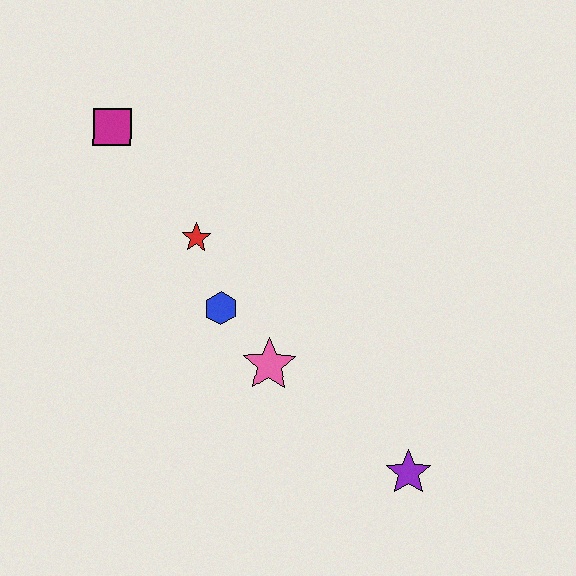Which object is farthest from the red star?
The purple star is farthest from the red star.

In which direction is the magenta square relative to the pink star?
The magenta square is above the pink star.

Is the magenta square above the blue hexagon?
Yes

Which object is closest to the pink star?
The blue hexagon is closest to the pink star.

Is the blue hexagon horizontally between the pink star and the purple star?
No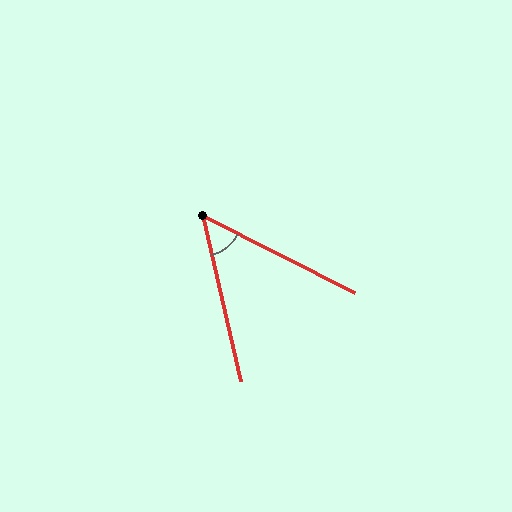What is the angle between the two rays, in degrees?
Approximately 50 degrees.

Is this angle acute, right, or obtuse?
It is acute.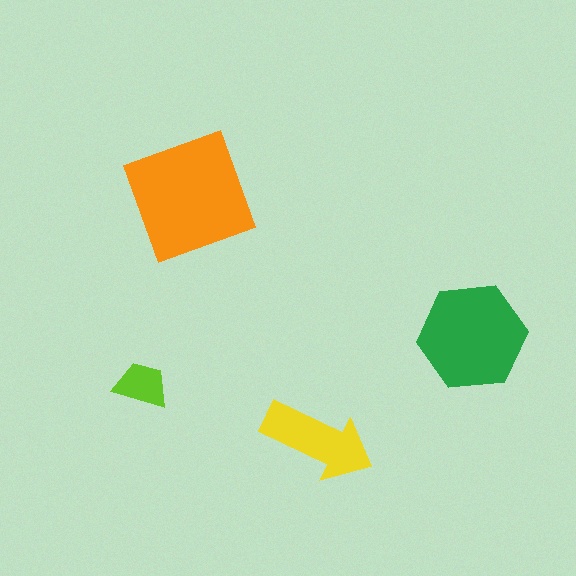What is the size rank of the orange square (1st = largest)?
1st.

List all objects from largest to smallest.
The orange square, the green hexagon, the yellow arrow, the lime trapezoid.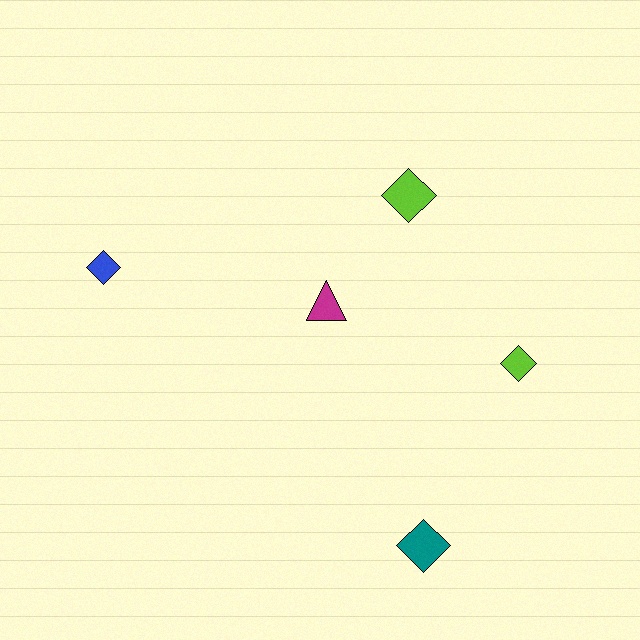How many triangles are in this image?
There is 1 triangle.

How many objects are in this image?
There are 5 objects.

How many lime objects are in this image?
There are 2 lime objects.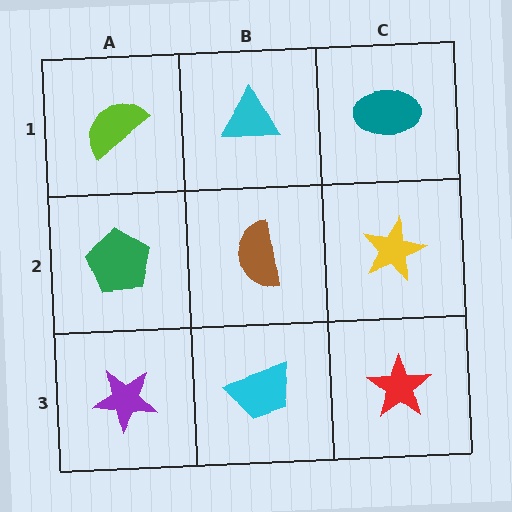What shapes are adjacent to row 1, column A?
A green pentagon (row 2, column A), a cyan triangle (row 1, column B).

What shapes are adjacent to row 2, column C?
A teal ellipse (row 1, column C), a red star (row 3, column C), a brown semicircle (row 2, column B).